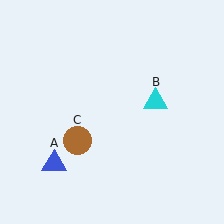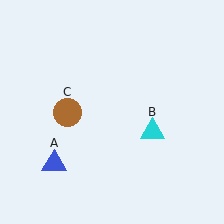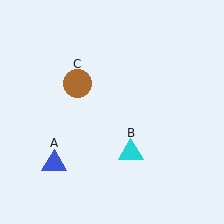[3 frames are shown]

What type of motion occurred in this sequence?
The cyan triangle (object B), brown circle (object C) rotated clockwise around the center of the scene.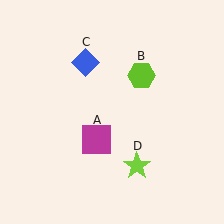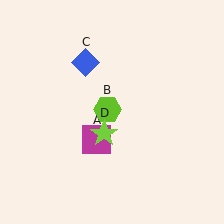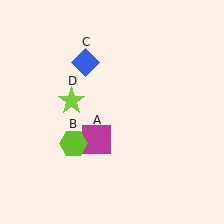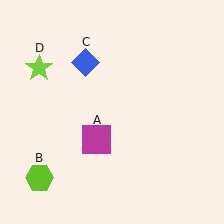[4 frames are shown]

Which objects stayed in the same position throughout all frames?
Magenta square (object A) and blue diamond (object C) remained stationary.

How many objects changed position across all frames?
2 objects changed position: lime hexagon (object B), lime star (object D).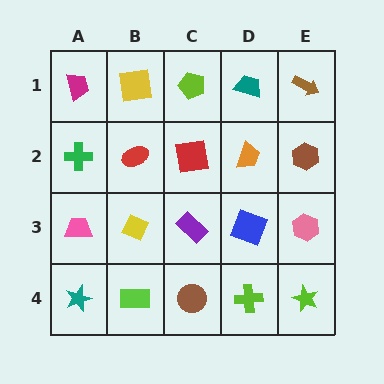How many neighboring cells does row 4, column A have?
2.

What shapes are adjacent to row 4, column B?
A yellow diamond (row 3, column B), a teal star (row 4, column A), a brown circle (row 4, column C).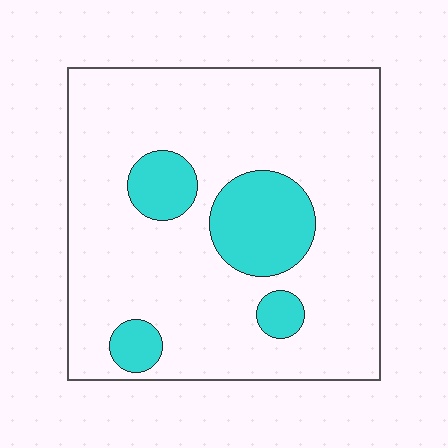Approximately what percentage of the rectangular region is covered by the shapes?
Approximately 15%.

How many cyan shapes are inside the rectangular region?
4.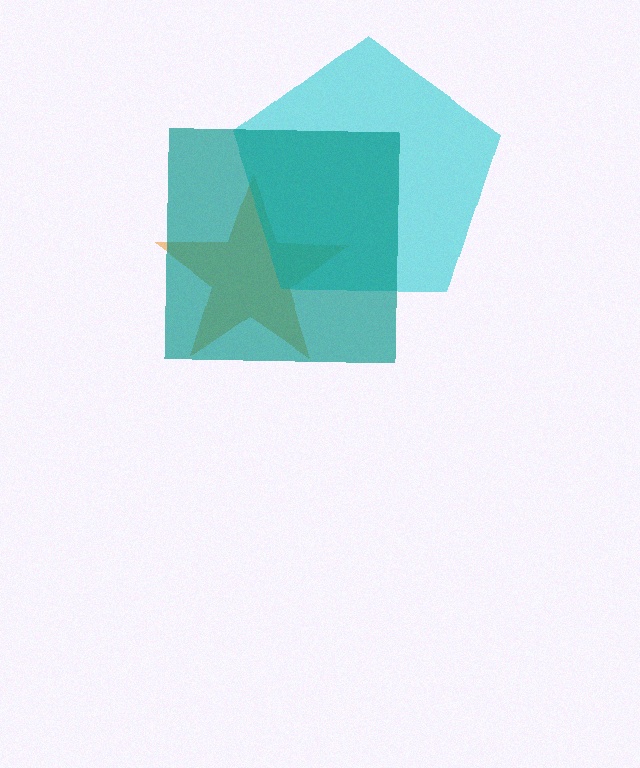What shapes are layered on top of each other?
The layered shapes are: an orange star, a cyan pentagon, a teal square.